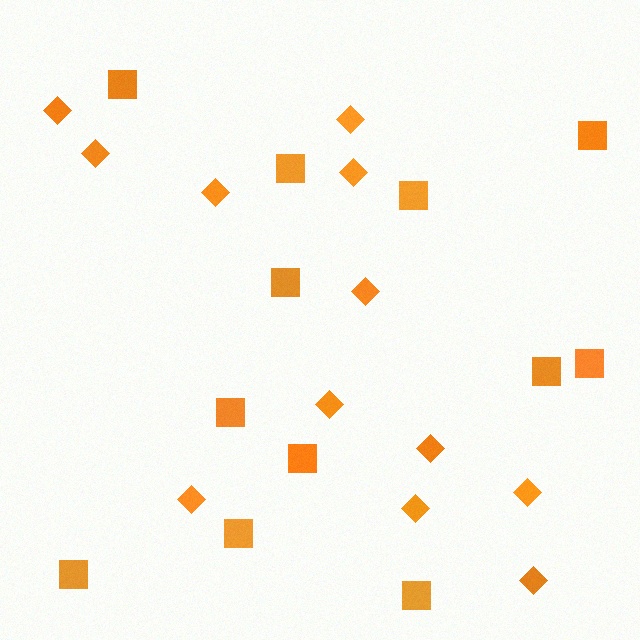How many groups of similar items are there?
There are 2 groups: one group of squares (12) and one group of diamonds (12).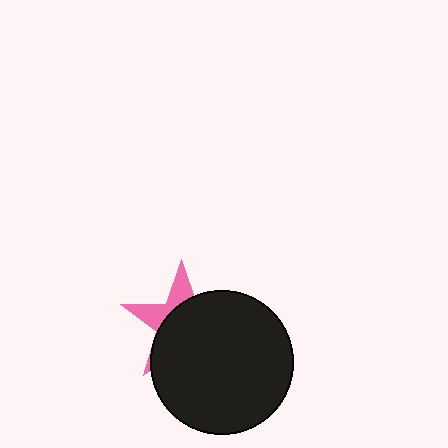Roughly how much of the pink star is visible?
A small part of it is visible (roughly 30%).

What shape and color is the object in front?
The object in front is a black circle.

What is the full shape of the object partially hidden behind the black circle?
The partially hidden object is a pink star.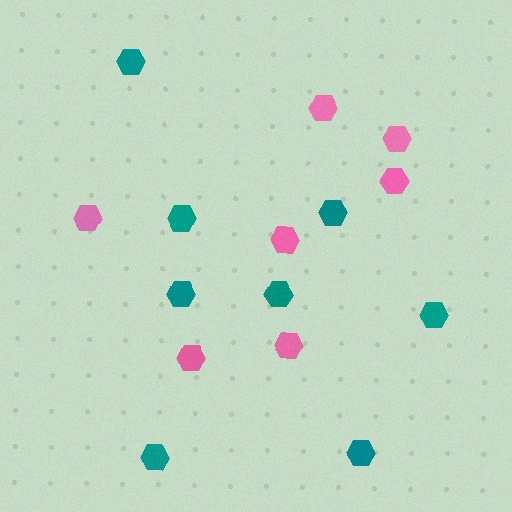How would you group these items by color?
There are 2 groups: one group of teal hexagons (8) and one group of pink hexagons (7).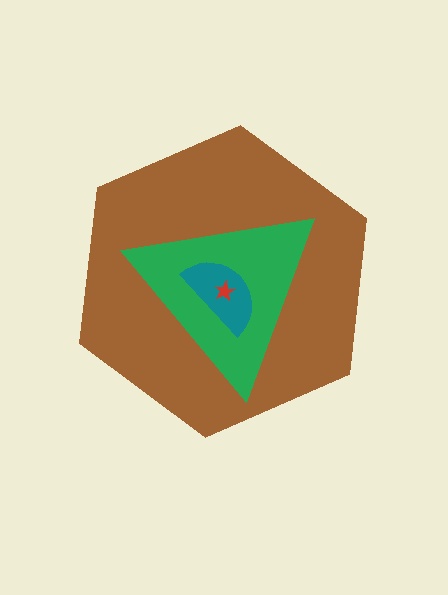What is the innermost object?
The red star.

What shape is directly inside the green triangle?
The teal semicircle.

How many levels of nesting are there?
4.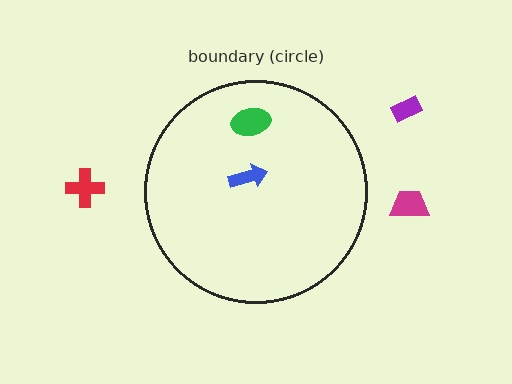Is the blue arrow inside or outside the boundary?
Inside.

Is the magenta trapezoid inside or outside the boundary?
Outside.